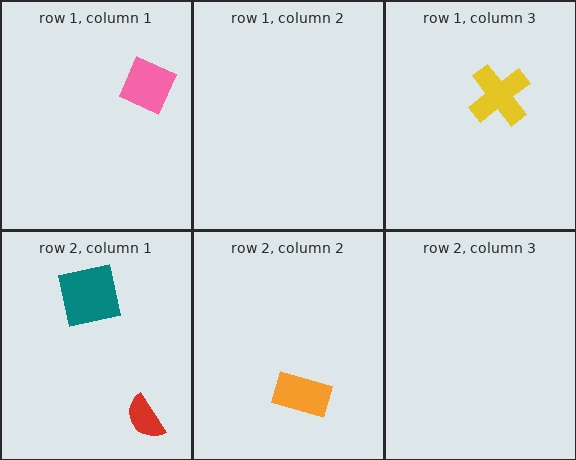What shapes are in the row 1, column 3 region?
The yellow cross.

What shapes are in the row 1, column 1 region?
The pink diamond.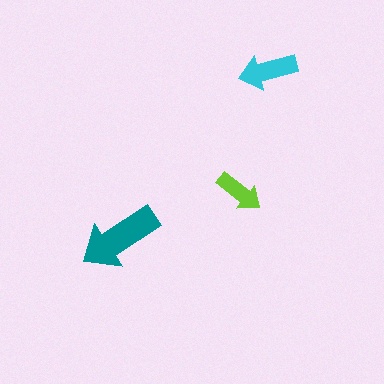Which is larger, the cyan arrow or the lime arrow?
The cyan one.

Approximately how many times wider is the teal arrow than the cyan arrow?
About 1.5 times wider.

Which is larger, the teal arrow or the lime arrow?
The teal one.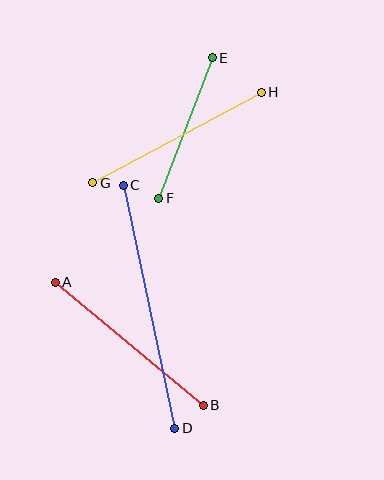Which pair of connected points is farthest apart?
Points C and D are farthest apart.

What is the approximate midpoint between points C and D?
The midpoint is at approximately (149, 307) pixels.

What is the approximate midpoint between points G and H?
The midpoint is at approximately (177, 138) pixels.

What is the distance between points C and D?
The distance is approximately 249 pixels.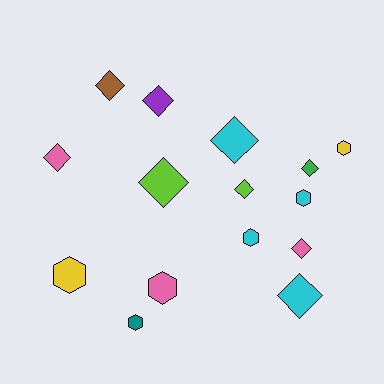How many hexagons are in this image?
There are 6 hexagons.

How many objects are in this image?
There are 15 objects.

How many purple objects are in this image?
There is 1 purple object.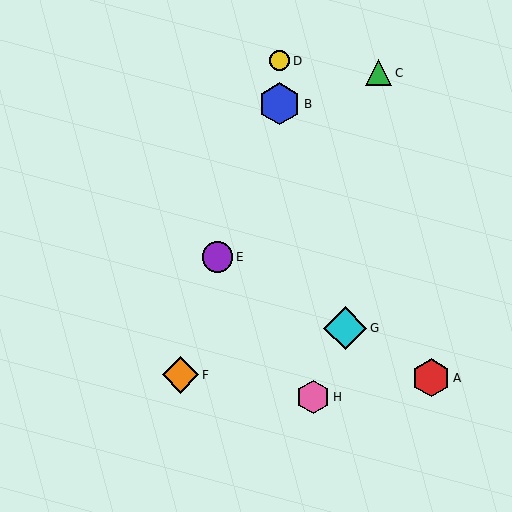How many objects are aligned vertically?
2 objects (B, D) are aligned vertically.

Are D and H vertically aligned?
No, D is at x≈280 and H is at x≈313.